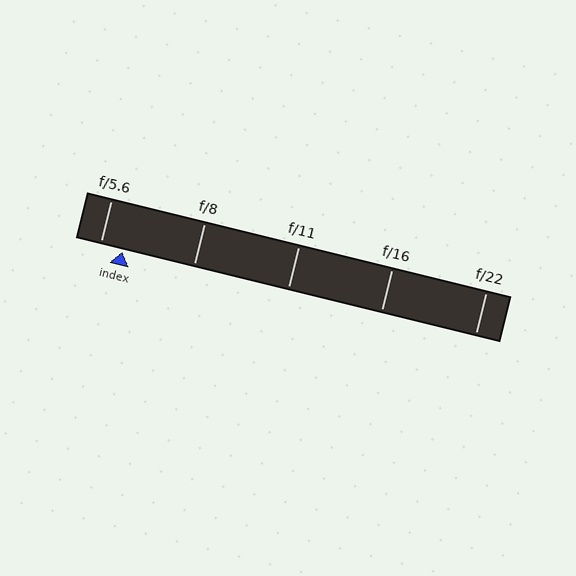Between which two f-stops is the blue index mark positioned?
The index mark is between f/5.6 and f/8.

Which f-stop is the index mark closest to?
The index mark is closest to f/5.6.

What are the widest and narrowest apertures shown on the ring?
The widest aperture shown is f/5.6 and the narrowest is f/22.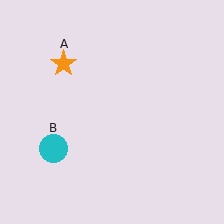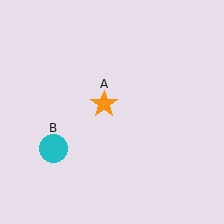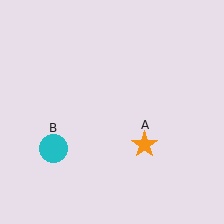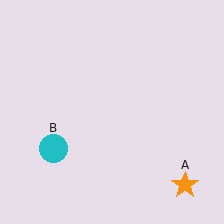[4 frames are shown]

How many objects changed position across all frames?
1 object changed position: orange star (object A).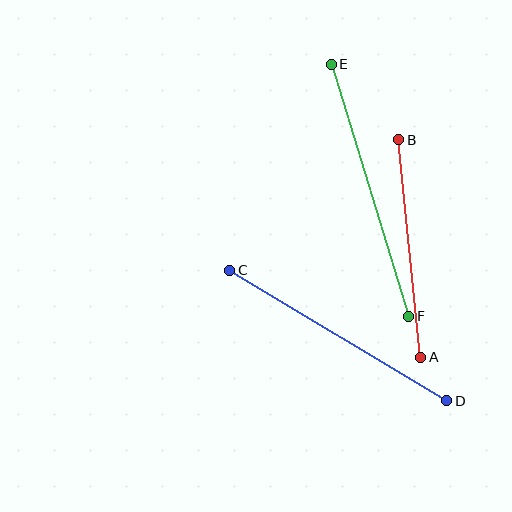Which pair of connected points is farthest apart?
Points E and F are farthest apart.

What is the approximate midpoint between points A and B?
The midpoint is at approximately (410, 249) pixels.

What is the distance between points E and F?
The distance is approximately 264 pixels.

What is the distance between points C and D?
The distance is approximately 253 pixels.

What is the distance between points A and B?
The distance is approximately 219 pixels.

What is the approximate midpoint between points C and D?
The midpoint is at approximately (338, 336) pixels.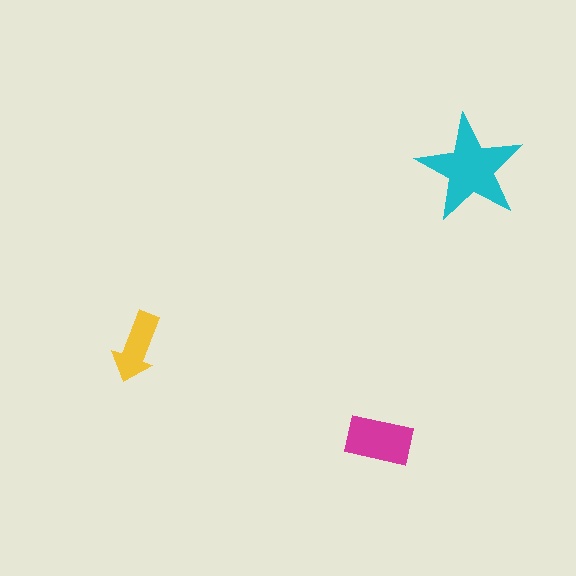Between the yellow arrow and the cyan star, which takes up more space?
The cyan star.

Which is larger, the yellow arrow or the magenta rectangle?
The magenta rectangle.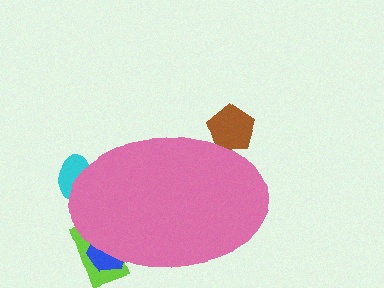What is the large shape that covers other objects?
A pink ellipse.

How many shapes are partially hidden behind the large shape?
4 shapes are partially hidden.